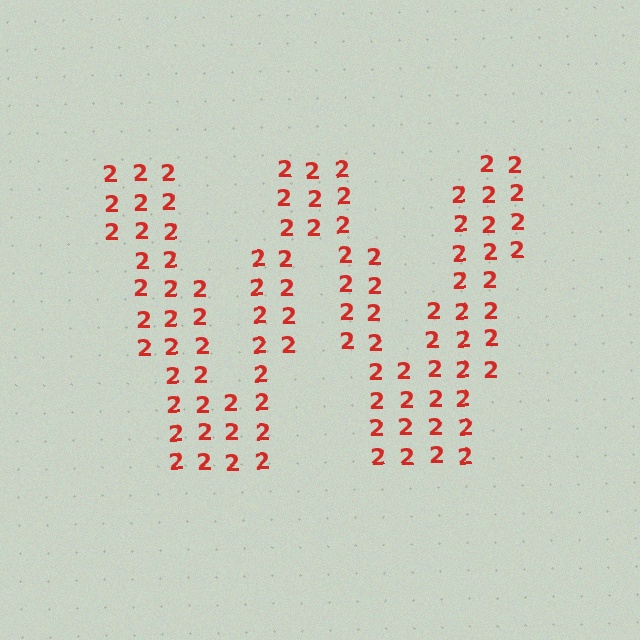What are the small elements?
The small elements are digit 2's.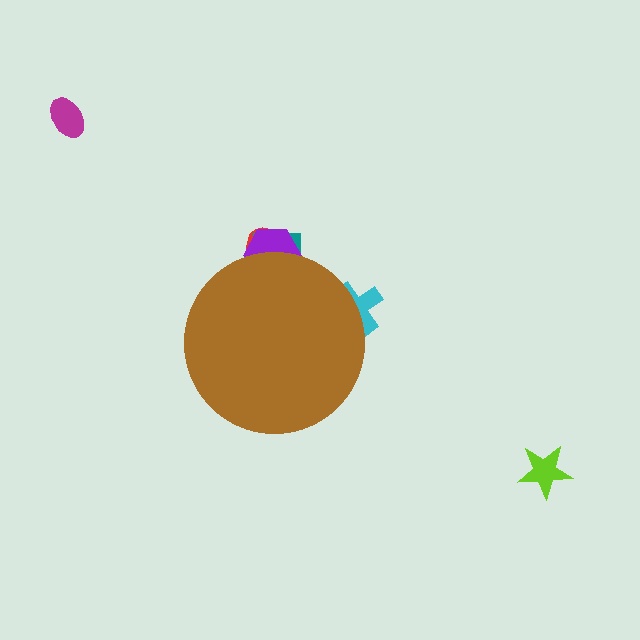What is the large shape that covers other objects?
A brown circle.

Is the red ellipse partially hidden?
Yes, the red ellipse is partially hidden behind the brown circle.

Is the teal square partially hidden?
Yes, the teal square is partially hidden behind the brown circle.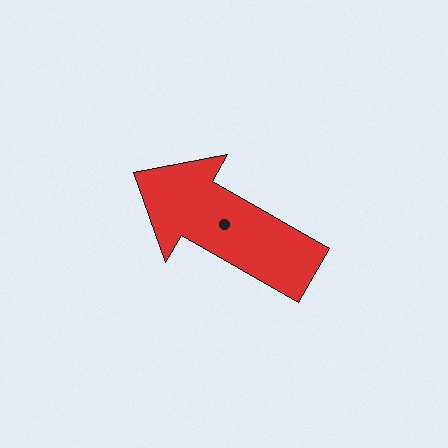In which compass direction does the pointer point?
Northwest.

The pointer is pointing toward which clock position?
Roughly 10 o'clock.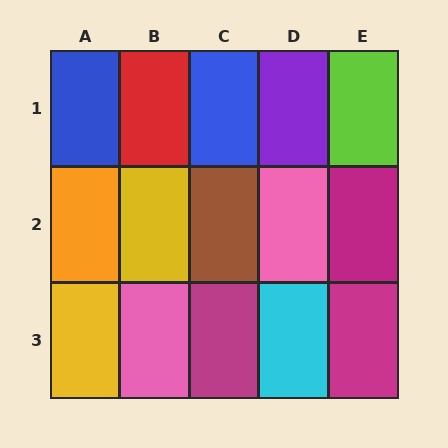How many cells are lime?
1 cell is lime.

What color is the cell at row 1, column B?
Red.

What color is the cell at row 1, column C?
Blue.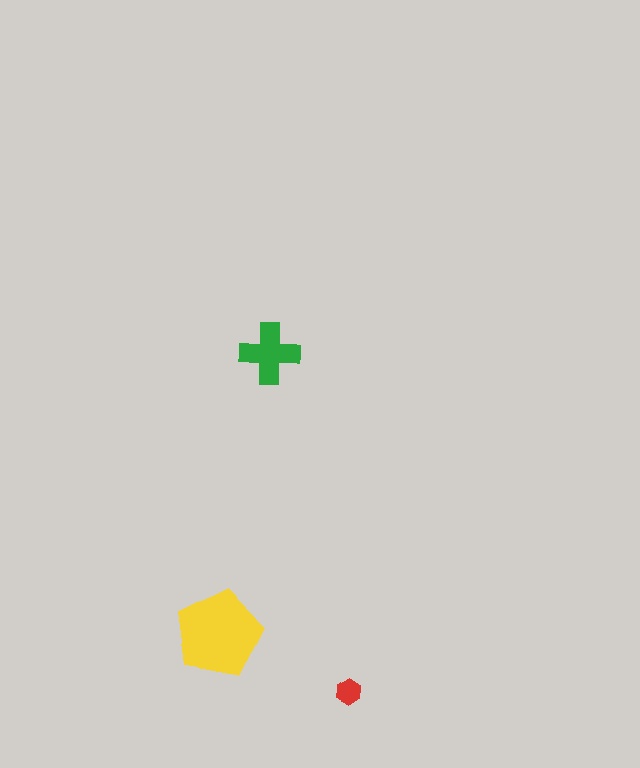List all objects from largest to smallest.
The yellow pentagon, the green cross, the red hexagon.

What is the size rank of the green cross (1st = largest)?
2nd.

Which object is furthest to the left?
The yellow pentagon is leftmost.